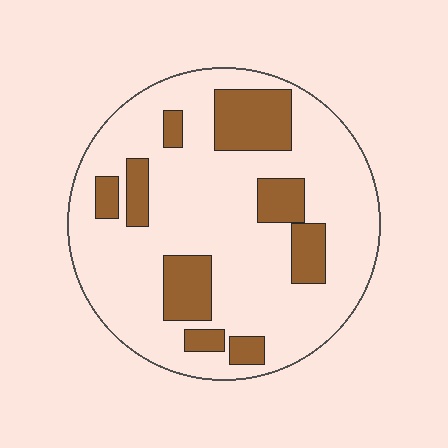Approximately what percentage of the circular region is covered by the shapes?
Approximately 25%.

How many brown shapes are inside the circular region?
9.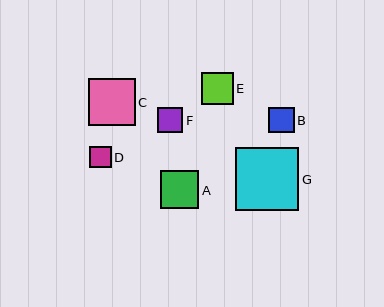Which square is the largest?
Square G is the largest with a size of approximately 63 pixels.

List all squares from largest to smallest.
From largest to smallest: G, C, A, E, B, F, D.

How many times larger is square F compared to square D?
Square F is approximately 1.2 times the size of square D.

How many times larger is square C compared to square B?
Square C is approximately 1.8 times the size of square B.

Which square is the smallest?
Square D is the smallest with a size of approximately 22 pixels.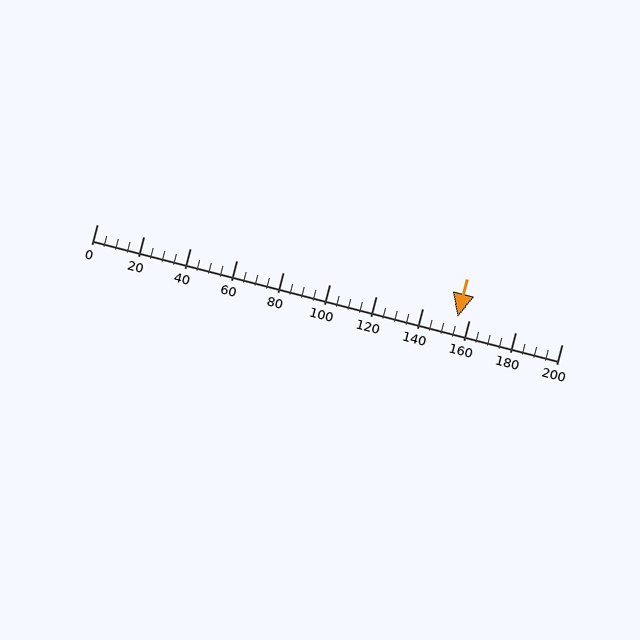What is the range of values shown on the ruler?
The ruler shows values from 0 to 200.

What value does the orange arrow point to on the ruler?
The orange arrow points to approximately 155.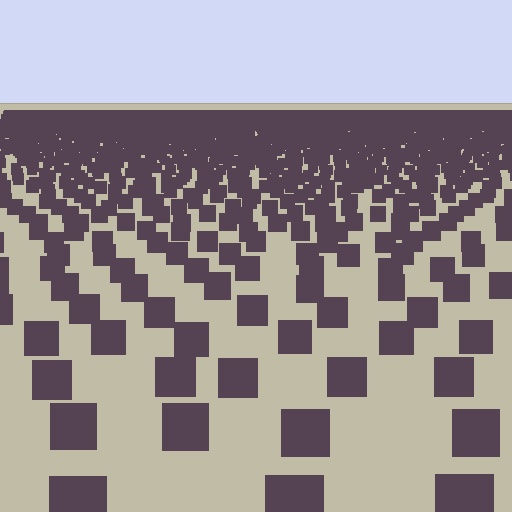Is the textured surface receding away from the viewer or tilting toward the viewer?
The surface is receding away from the viewer. Texture elements get smaller and denser toward the top.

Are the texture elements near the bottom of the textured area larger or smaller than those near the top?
Larger. Near the bottom, elements are closer to the viewer and appear at a bigger on-screen size.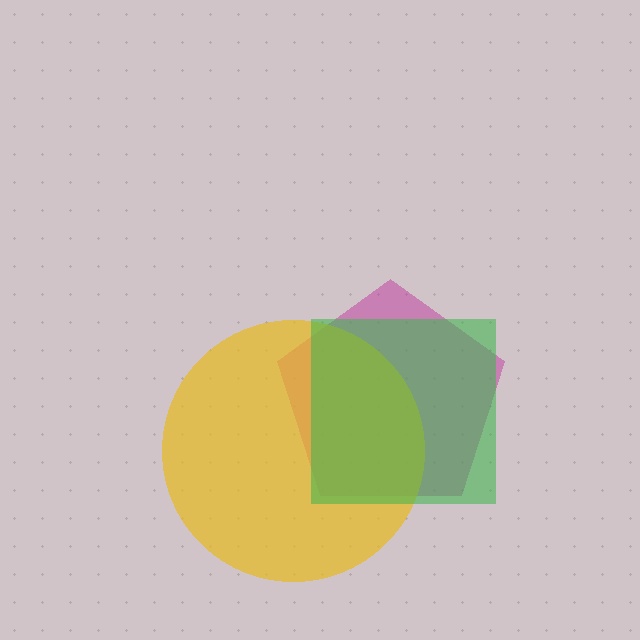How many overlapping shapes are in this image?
There are 3 overlapping shapes in the image.